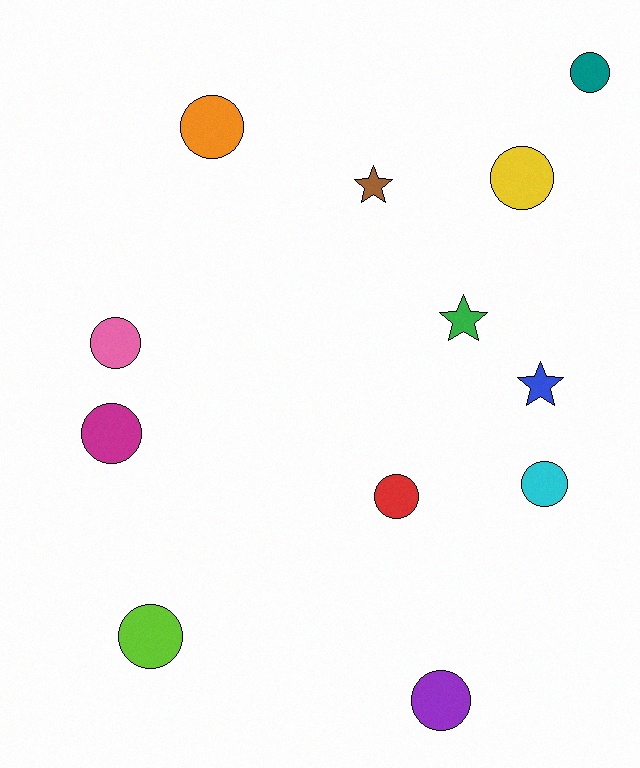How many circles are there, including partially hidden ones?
There are 9 circles.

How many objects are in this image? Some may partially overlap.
There are 12 objects.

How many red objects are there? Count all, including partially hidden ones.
There is 1 red object.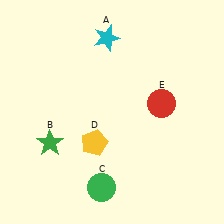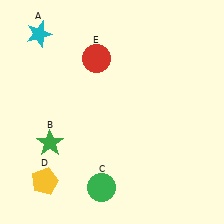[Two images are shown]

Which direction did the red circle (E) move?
The red circle (E) moved left.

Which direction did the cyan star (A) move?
The cyan star (A) moved left.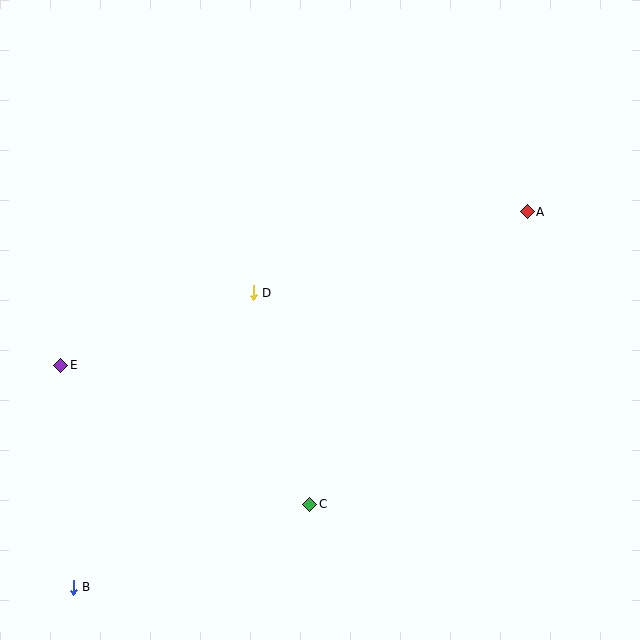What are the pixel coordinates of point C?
Point C is at (310, 504).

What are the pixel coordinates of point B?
Point B is at (73, 587).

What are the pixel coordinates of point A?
Point A is at (527, 212).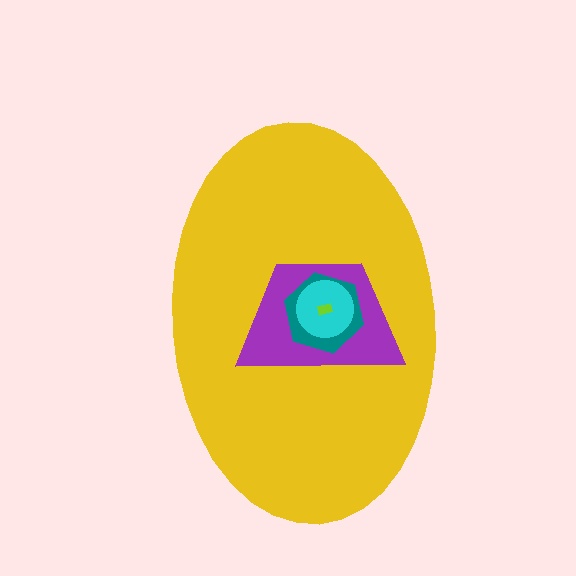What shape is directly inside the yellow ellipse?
The purple trapezoid.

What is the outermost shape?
The yellow ellipse.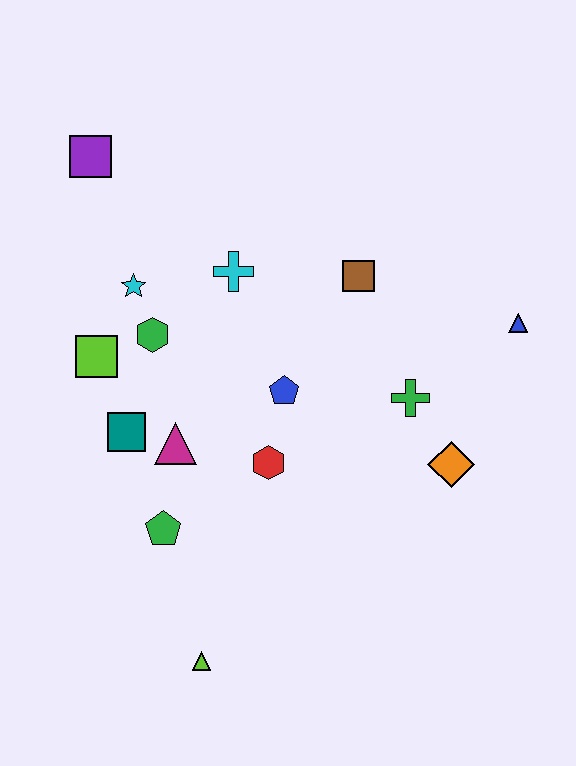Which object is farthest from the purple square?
The lime triangle is farthest from the purple square.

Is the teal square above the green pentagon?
Yes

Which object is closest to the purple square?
The cyan star is closest to the purple square.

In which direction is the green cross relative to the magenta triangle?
The green cross is to the right of the magenta triangle.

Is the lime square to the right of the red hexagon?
No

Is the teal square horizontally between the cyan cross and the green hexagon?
No